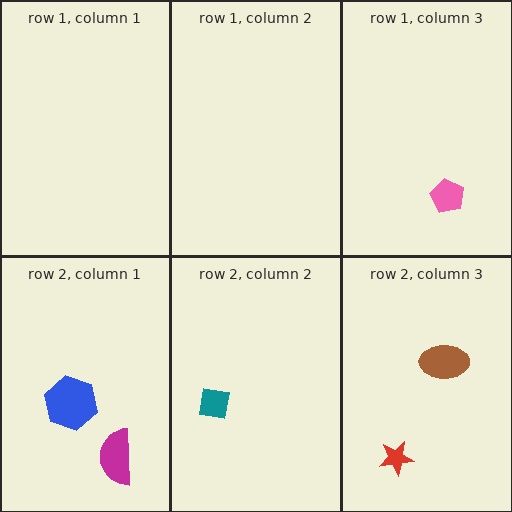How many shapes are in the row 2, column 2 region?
1.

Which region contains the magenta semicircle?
The row 2, column 1 region.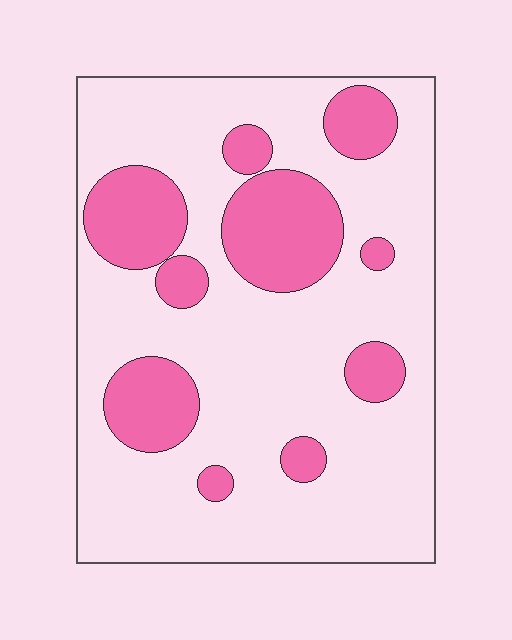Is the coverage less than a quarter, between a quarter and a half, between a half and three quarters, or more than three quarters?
Less than a quarter.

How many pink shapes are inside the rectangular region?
10.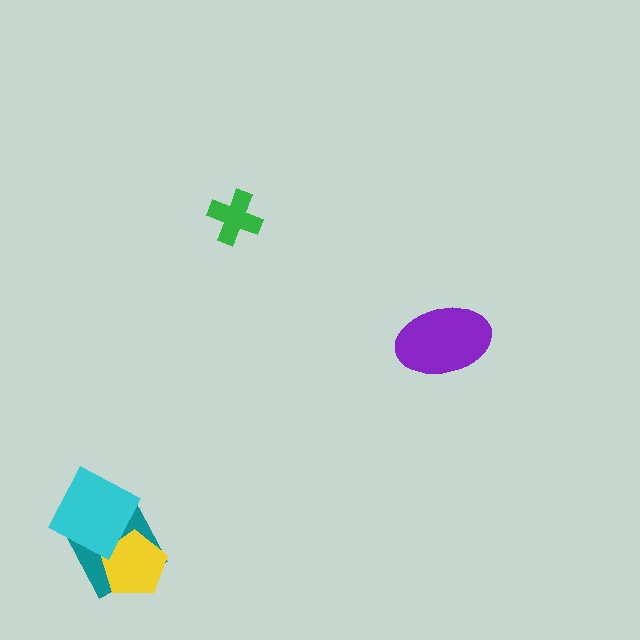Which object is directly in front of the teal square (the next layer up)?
The yellow pentagon is directly in front of the teal square.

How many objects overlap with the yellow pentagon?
1 object overlaps with the yellow pentagon.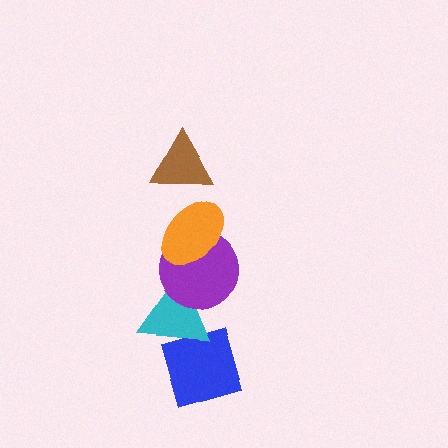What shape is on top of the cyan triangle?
The purple circle is on top of the cyan triangle.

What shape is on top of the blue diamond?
The cyan triangle is on top of the blue diamond.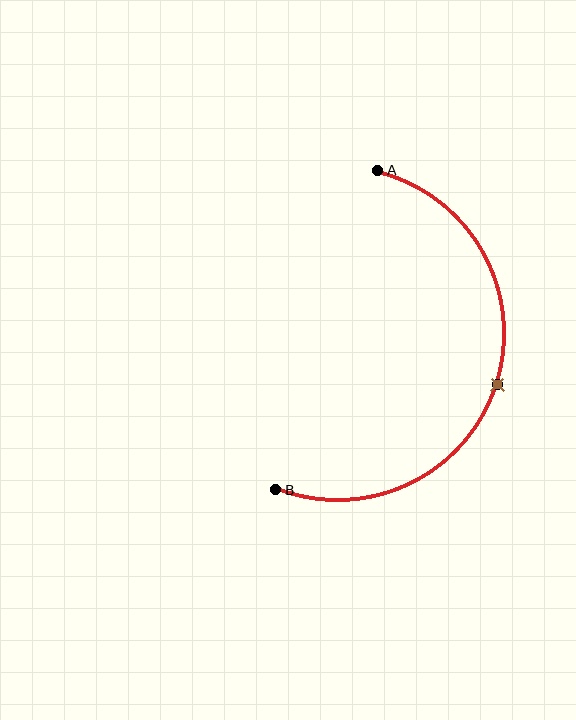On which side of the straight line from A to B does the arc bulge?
The arc bulges to the right of the straight line connecting A and B.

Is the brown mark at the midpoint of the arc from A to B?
Yes. The brown mark lies on the arc at equal arc-length from both A and B — it is the arc midpoint.